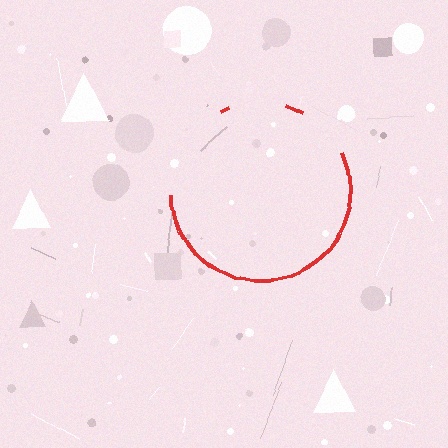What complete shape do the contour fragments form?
The contour fragments form a circle.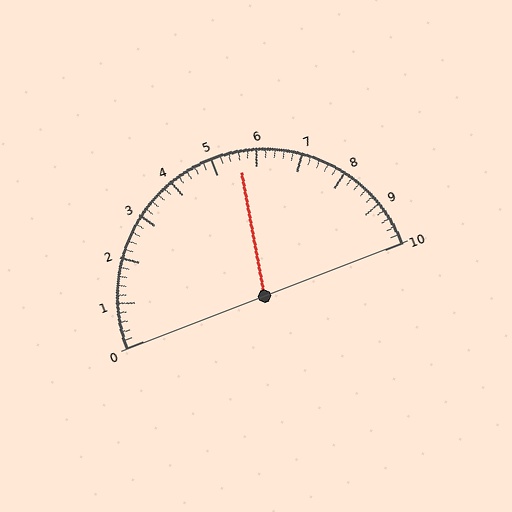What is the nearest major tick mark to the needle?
The nearest major tick mark is 6.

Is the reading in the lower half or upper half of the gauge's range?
The reading is in the upper half of the range (0 to 10).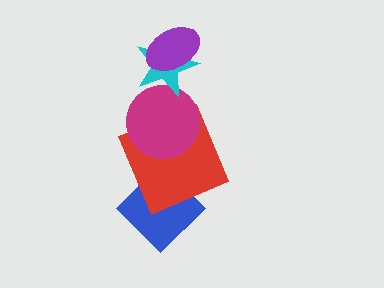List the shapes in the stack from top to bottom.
From top to bottom: the purple ellipse, the cyan star, the magenta circle, the red square, the blue diamond.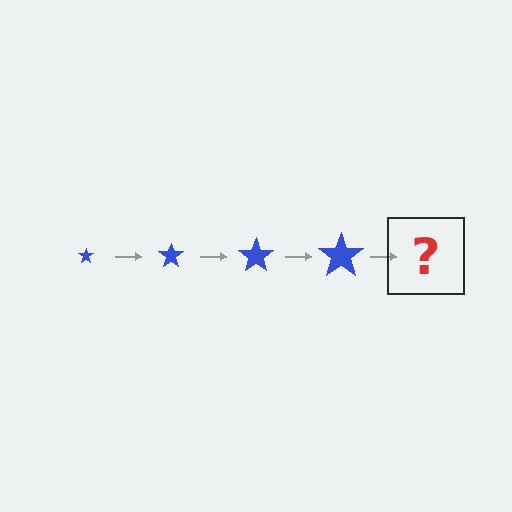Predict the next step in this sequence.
The next step is a blue star, larger than the previous one.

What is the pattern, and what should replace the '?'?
The pattern is that the star gets progressively larger each step. The '?' should be a blue star, larger than the previous one.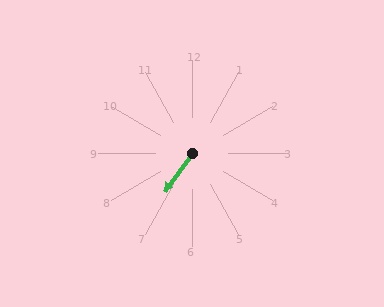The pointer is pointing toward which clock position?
Roughly 7 o'clock.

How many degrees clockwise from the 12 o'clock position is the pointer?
Approximately 216 degrees.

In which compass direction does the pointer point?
Southwest.